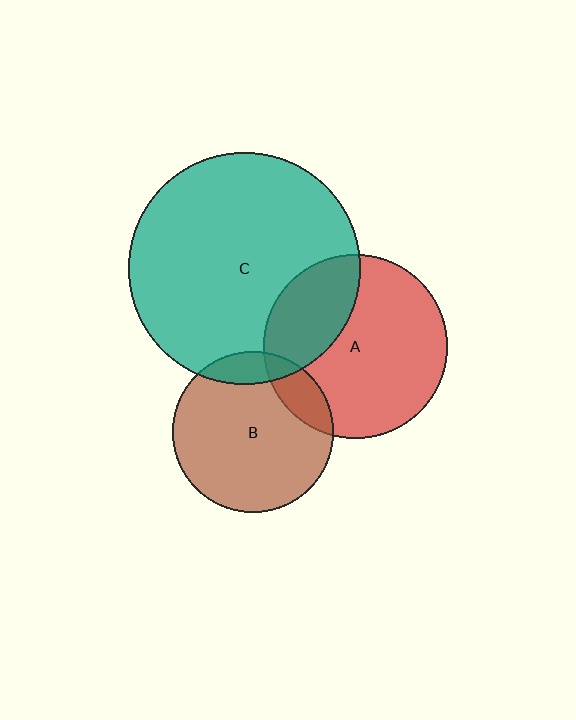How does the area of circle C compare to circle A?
Approximately 1.6 times.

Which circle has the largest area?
Circle C (teal).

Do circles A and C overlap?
Yes.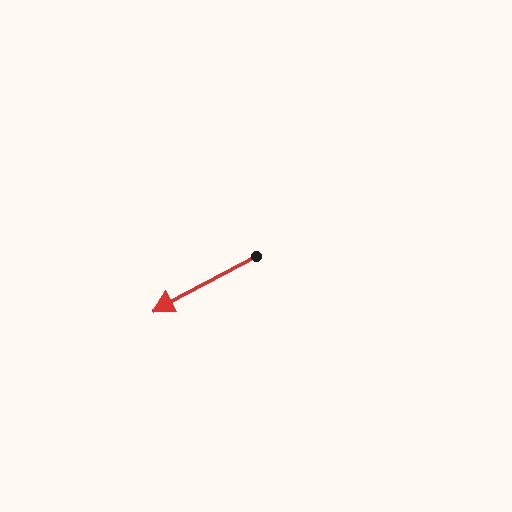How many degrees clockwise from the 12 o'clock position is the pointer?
Approximately 242 degrees.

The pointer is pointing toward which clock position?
Roughly 8 o'clock.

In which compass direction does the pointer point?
Southwest.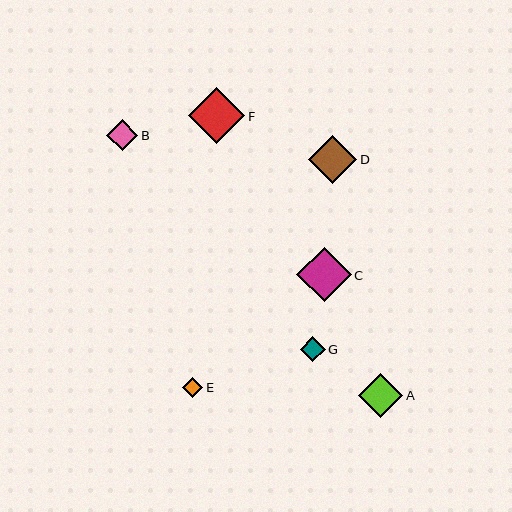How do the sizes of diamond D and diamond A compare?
Diamond D and diamond A are approximately the same size.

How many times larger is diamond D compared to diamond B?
Diamond D is approximately 1.5 times the size of diamond B.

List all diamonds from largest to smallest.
From largest to smallest: F, C, D, A, B, G, E.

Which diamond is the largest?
Diamond F is the largest with a size of approximately 56 pixels.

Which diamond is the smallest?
Diamond E is the smallest with a size of approximately 20 pixels.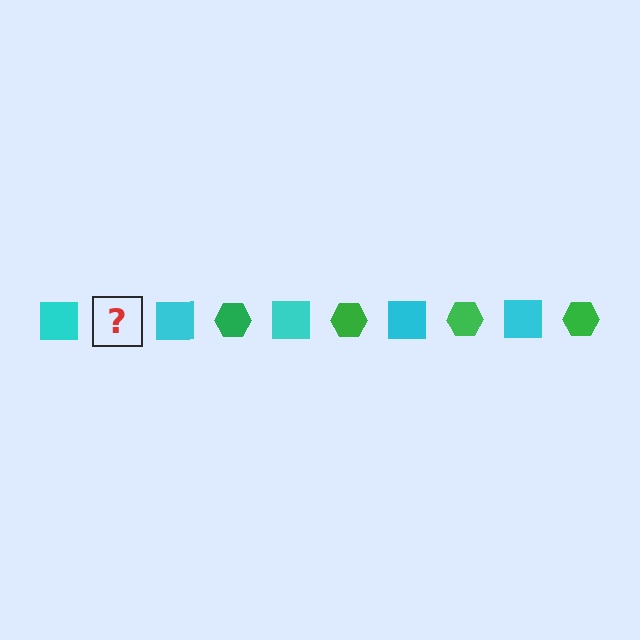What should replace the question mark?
The question mark should be replaced with a green hexagon.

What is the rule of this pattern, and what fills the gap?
The rule is that the pattern alternates between cyan square and green hexagon. The gap should be filled with a green hexagon.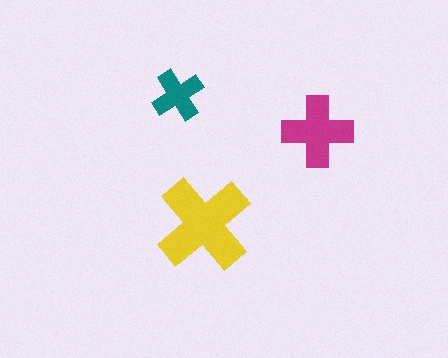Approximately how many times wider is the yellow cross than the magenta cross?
About 1.5 times wider.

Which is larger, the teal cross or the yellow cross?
The yellow one.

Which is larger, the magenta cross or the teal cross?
The magenta one.